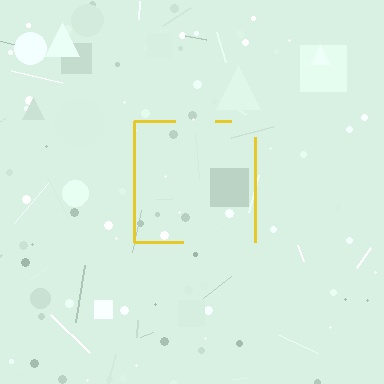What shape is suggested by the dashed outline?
The dashed outline suggests a square.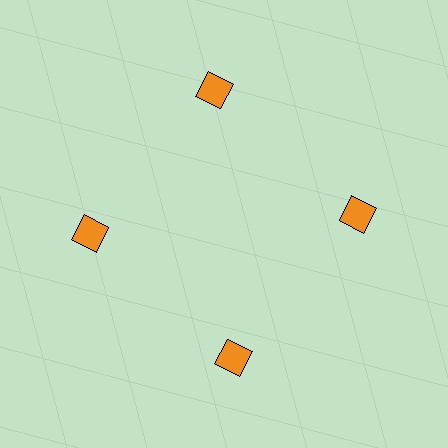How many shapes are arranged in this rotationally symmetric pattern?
There are 4 shapes, arranged in 4 groups of 1.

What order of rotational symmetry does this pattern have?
This pattern has 4-fold rotational symmetry.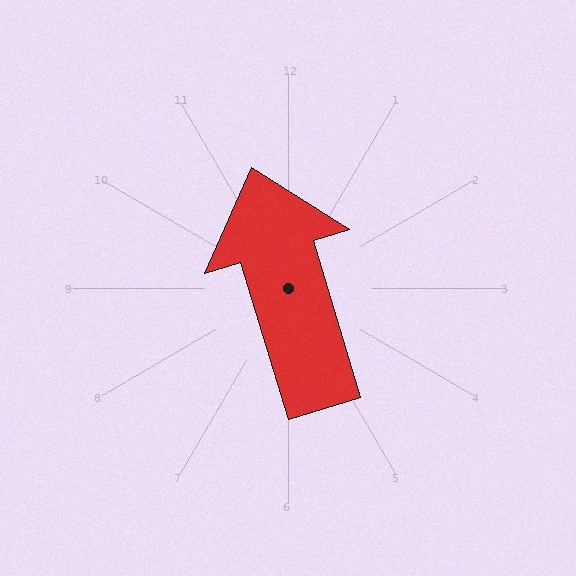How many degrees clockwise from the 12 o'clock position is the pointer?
Approximately 343 degrees.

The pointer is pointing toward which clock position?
Roughly 11 o'clock.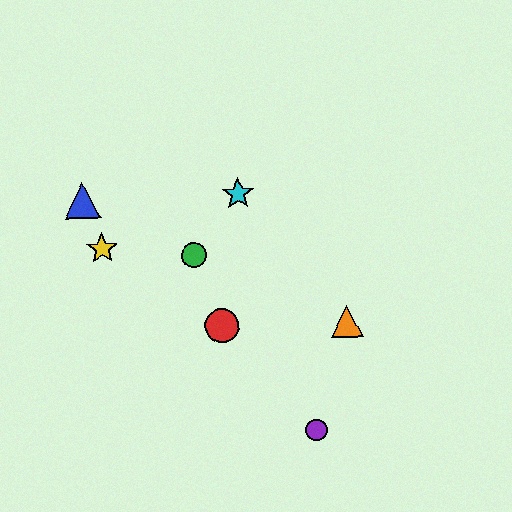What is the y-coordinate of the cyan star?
The cyan star is at y≈194.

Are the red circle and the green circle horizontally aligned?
No, the red circle is at y≈326 and the green circle is at y≈255.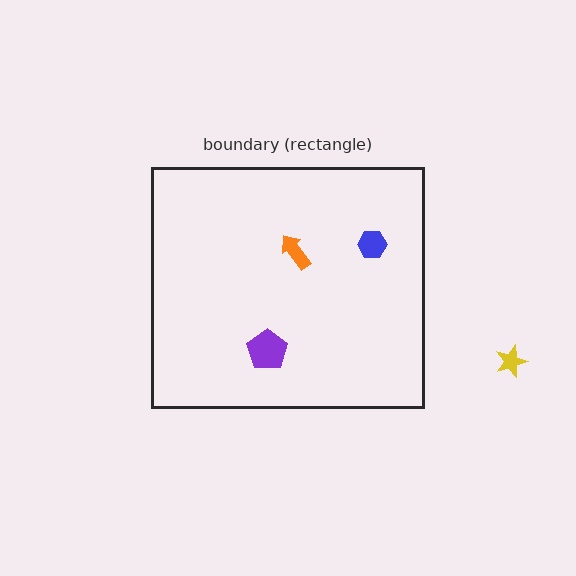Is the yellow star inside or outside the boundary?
Outside.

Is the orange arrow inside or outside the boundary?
Inside.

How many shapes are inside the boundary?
3 inside, 1 outside.